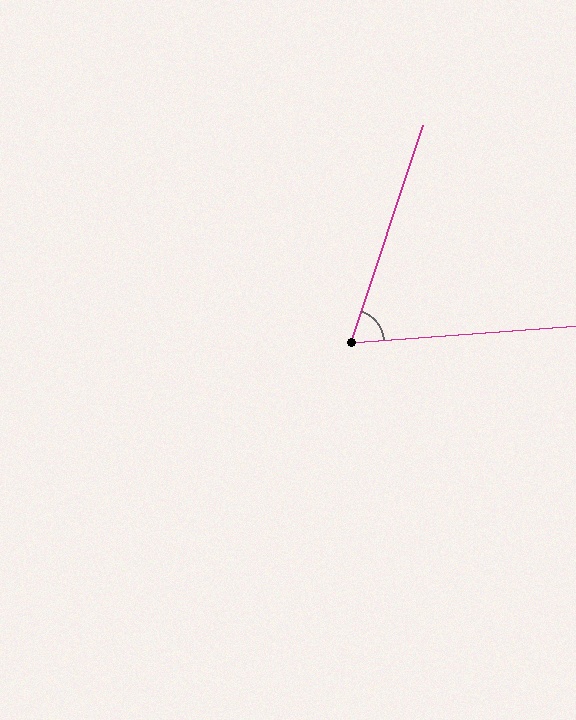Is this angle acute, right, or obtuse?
It is acute.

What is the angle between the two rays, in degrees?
Approximately 67 degrees.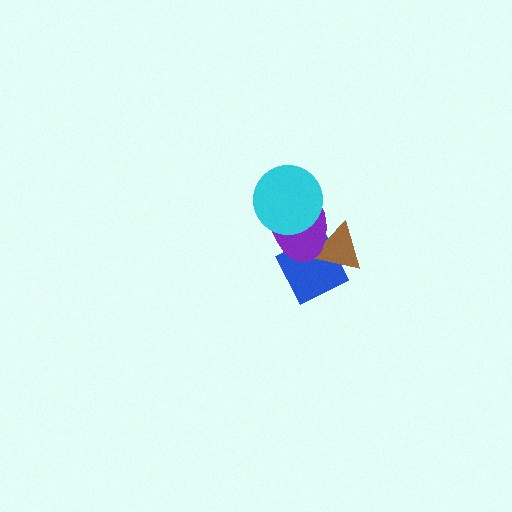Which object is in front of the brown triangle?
The purple ellipse is in front of the brown triangle.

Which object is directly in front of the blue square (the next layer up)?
The brown triangle is directly in front of the blue square.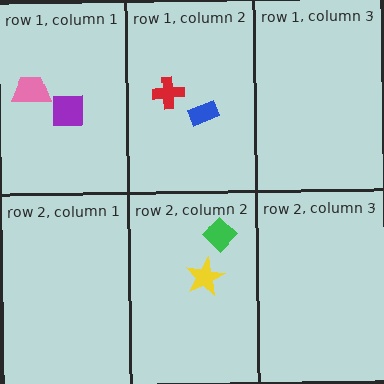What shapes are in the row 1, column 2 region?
The red cross, the blue rectangle.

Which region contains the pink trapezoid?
The row 1, column 1 region.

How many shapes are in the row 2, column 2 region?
2.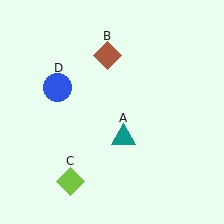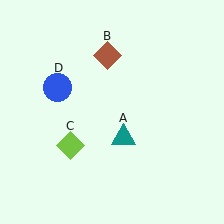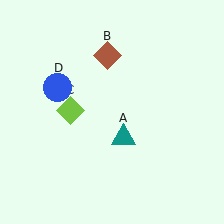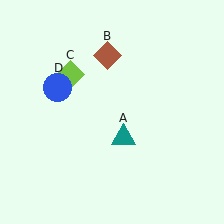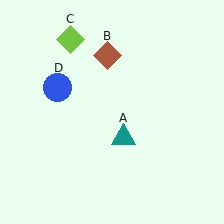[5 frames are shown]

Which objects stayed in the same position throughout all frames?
Teal triangle (object A) and brown diamond (object B) and blue circle (object D) remained stationary.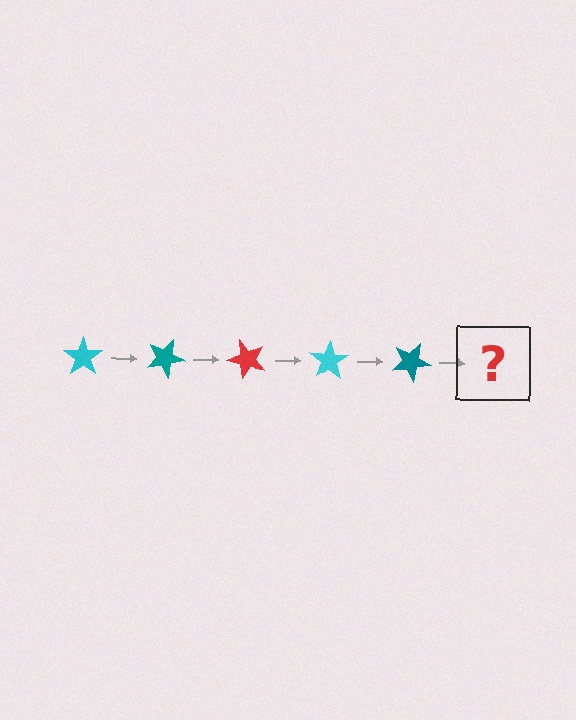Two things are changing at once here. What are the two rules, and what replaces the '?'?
The two rules are that it rotates 25 degrees each step and the color cycles through cyan, teal, and red. The '?' should be a red star, rotated 125 degrees from the start.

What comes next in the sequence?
The next element should be a red star, rotated 125 degrees from the start.